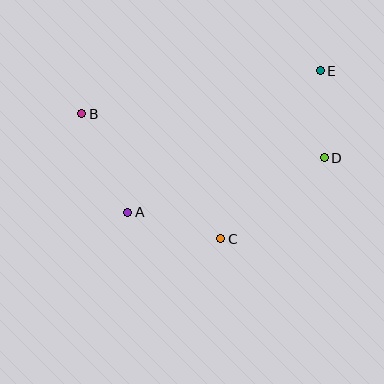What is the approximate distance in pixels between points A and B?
The distance between A and B is approximately 108 pixels.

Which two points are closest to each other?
Points D and E are closest to each other.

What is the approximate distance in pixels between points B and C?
The distance between B and C is approximately 187 pixels.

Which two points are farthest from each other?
Points B and D are farthest from each other.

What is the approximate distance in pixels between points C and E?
The distance between C and E is approximately 195 pixels.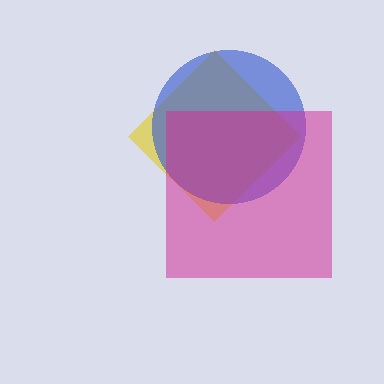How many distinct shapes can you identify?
There are 3 distinct shapes: a yellow diamond, a blue circle, a magenta square.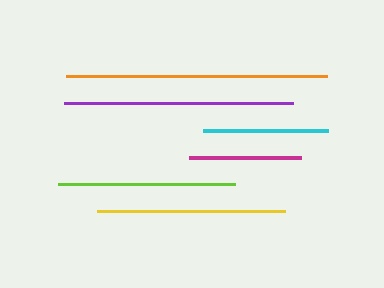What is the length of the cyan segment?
The cyan segment is approximately 125 pixels long.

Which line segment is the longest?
The orange line is the longest at approximately 261 pixels.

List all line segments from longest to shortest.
From longest to shortest: orange, purple, yellow, lime, cyan, magenta.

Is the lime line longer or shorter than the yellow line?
The yellow line is longer than the lime line.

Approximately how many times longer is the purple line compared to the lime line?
The purple line is approximately 1.3 times the length of the lime line.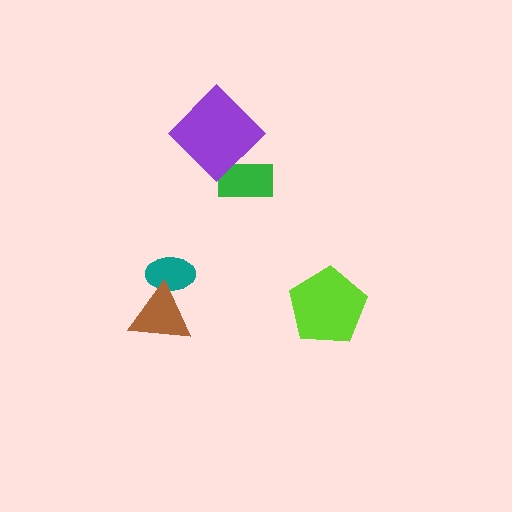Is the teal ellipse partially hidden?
Yes, it is partially covered by another shape.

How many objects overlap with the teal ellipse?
1 object overlaps with the teal ellipse.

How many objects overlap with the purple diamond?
1 object overlaps with the purple diamond.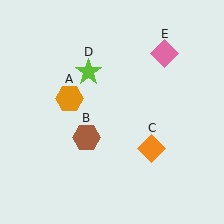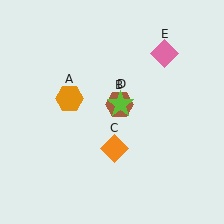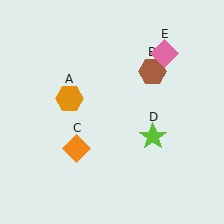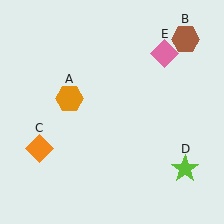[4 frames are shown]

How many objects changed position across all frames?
3 objects changed position: brown hexagon (object B), orange diamond (object C), lime star (object D).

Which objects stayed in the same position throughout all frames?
Orange hexagon (object A) and pink diamond (object E) remained stationary.